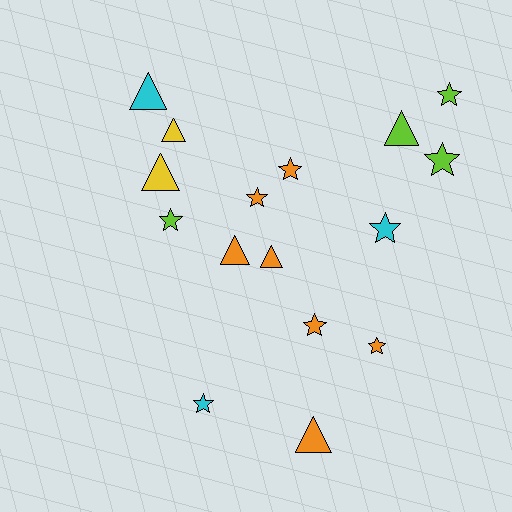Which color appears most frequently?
Orange, with 7 objects.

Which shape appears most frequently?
Star, with 9 objects.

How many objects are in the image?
There are 16 objects.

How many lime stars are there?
There are 3 lime stars.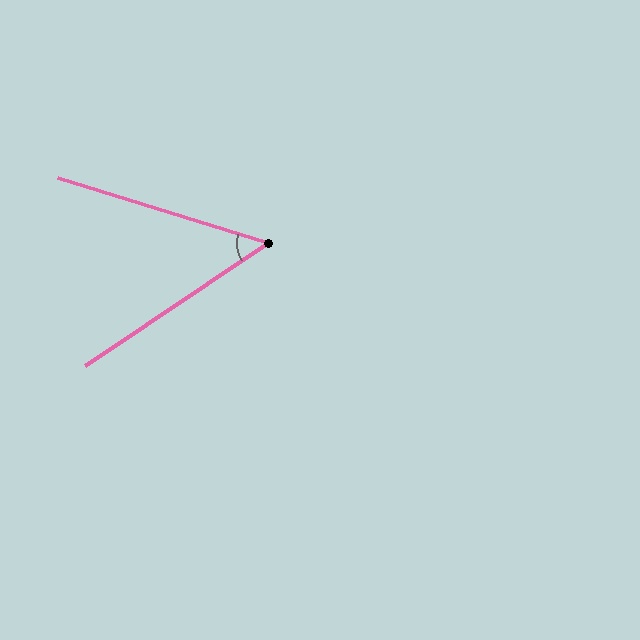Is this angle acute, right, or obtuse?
It is acute.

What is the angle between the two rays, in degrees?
Approximately 51 degrees.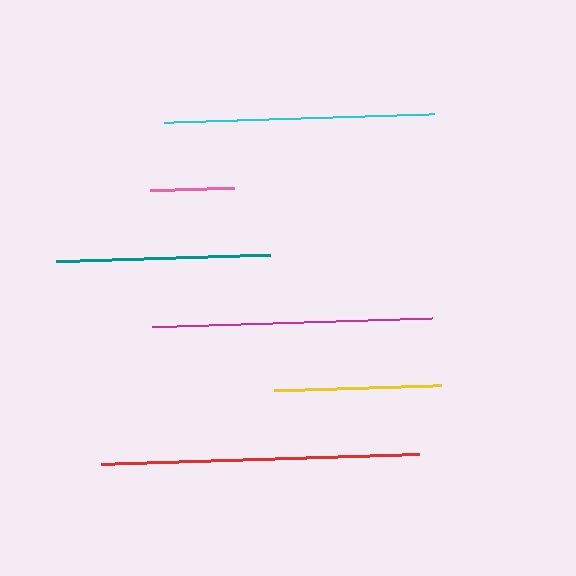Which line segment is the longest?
The red line is the longest at approximately 317 pixels.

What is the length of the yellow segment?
The yellow segment is approximately 167 pixels long.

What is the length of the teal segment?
The teal segment is approximately 214 pixels long.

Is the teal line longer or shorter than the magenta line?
The magenta line is longer than the teal line.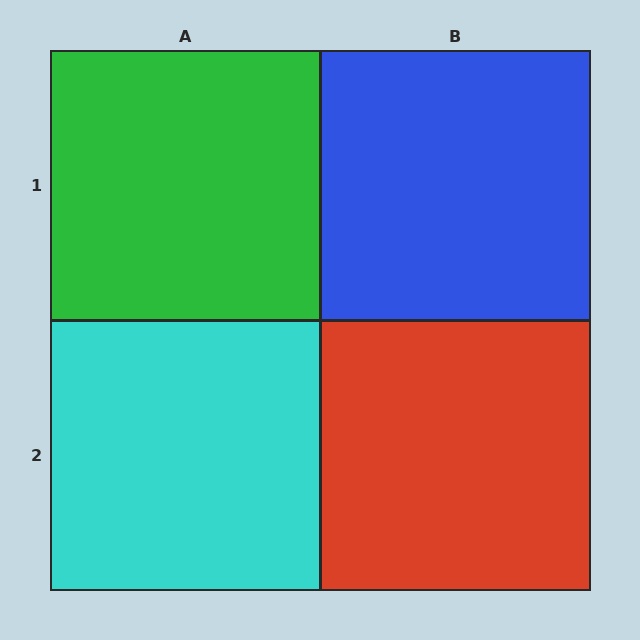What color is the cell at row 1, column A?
Green.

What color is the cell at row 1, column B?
Blue.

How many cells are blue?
1 cell is blue.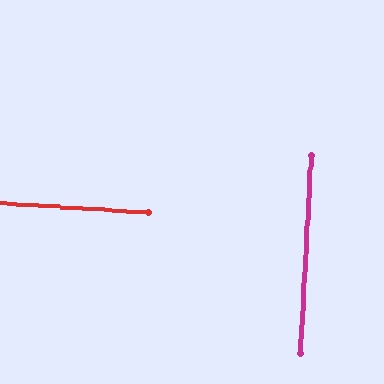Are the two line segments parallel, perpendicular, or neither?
Perpendicular — they meet at approximately 89°.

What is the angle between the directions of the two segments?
Approximately 89 degrees.